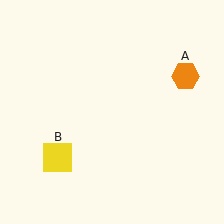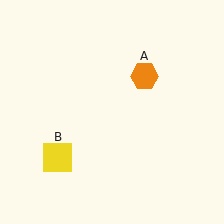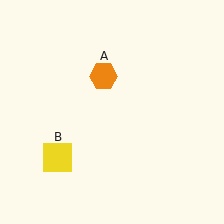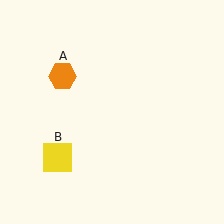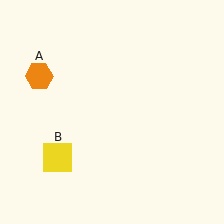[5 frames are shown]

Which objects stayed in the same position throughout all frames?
Yellow square (object B) remained stationary.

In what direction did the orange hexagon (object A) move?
The orange hexagon (object A) moved left.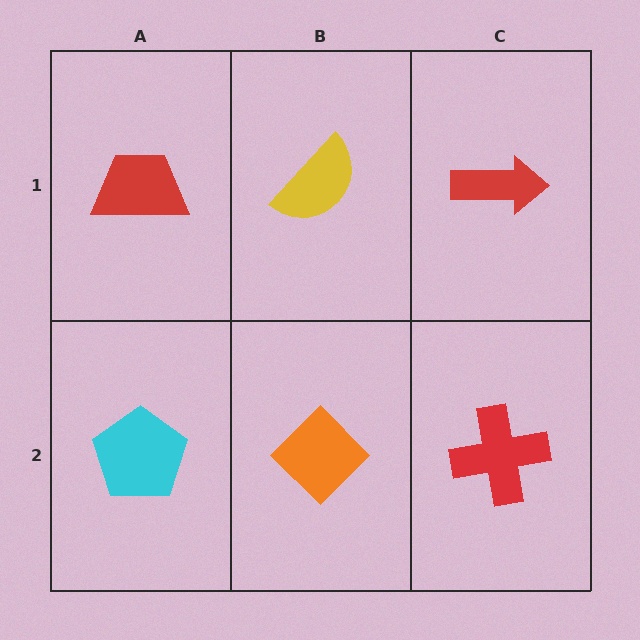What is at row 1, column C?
A red arrow.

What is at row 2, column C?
A red cross.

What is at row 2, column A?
A cyan pentagon.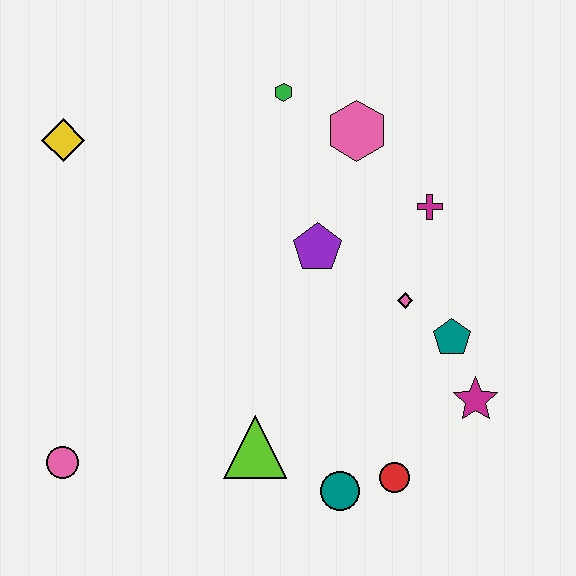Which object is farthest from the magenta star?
The yellow diamond is farthest from the magenta star.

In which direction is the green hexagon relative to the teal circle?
The green hexagon is above the teal circle.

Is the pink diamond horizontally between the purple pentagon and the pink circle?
No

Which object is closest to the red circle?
The teal circle is closest to the red circle.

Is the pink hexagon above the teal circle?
Yes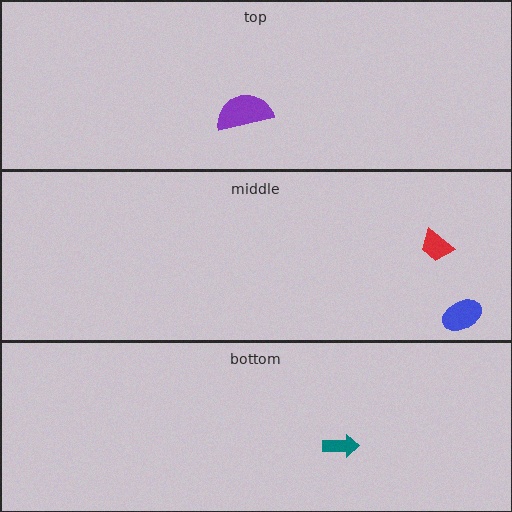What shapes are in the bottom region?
The teal arrow.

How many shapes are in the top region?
1.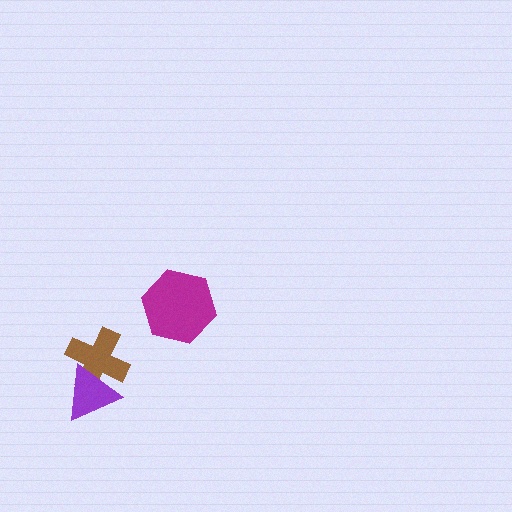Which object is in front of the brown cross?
The purple triangle is in front of the brown cross.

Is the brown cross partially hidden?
Yes, it is partially covered by another shape.